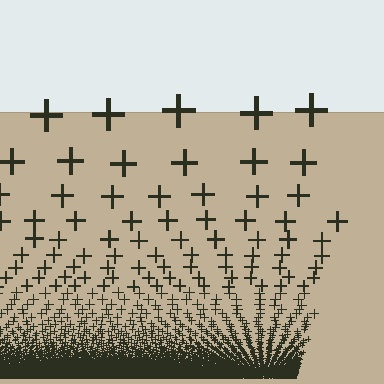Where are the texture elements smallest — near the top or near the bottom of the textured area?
Near the bottom.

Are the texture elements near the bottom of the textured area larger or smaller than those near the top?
Smaller. The gradient is inverted — elements near the bottom are smaller and denser.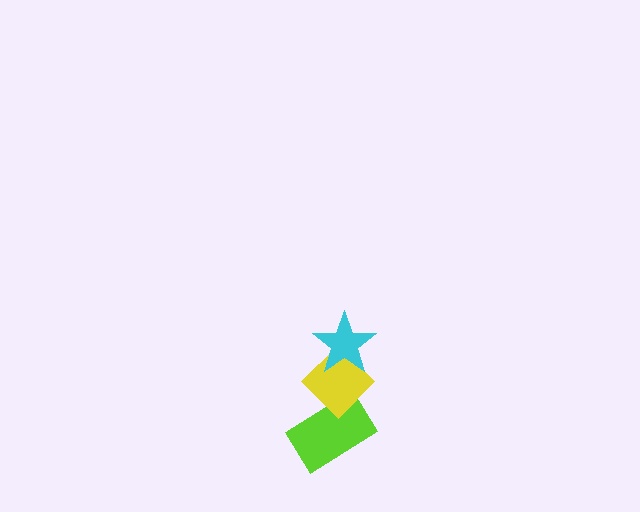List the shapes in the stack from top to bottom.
From top to bottom: the cyan star, the yellow diamond, the lime rectangle.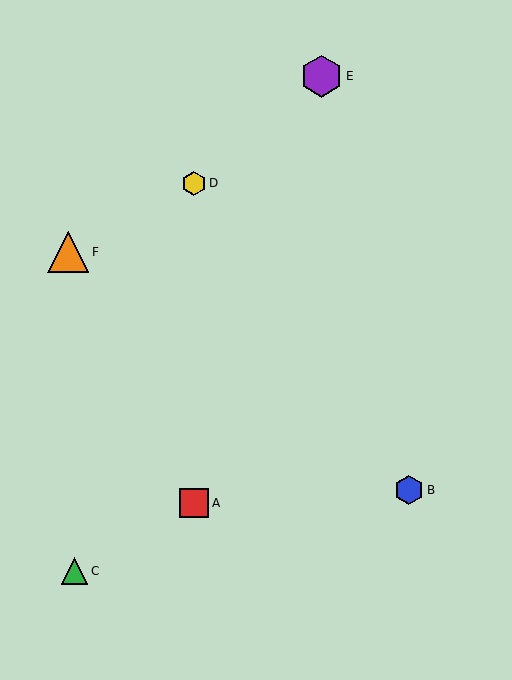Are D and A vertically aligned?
Yes, both are at x≈194.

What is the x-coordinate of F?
Object F is at x≈68.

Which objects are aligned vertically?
Objects A, D are aligned vertically.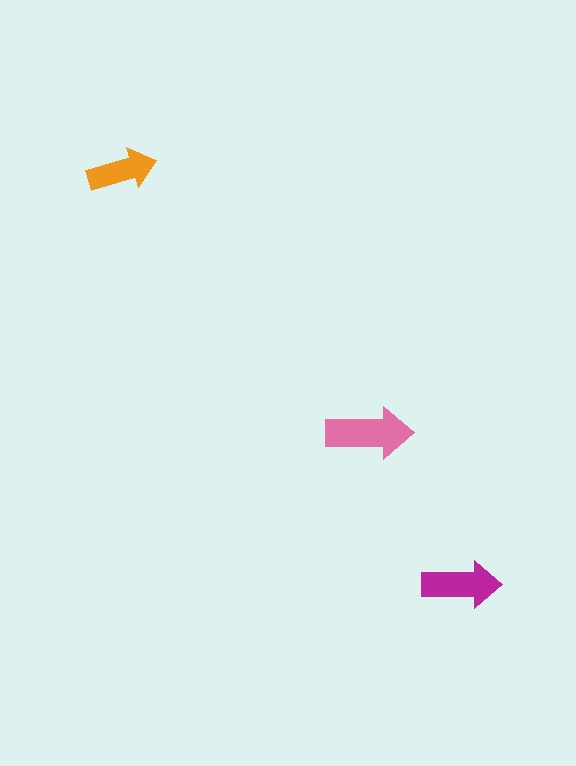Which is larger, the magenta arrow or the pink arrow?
The pink one.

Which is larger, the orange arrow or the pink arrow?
The pink one.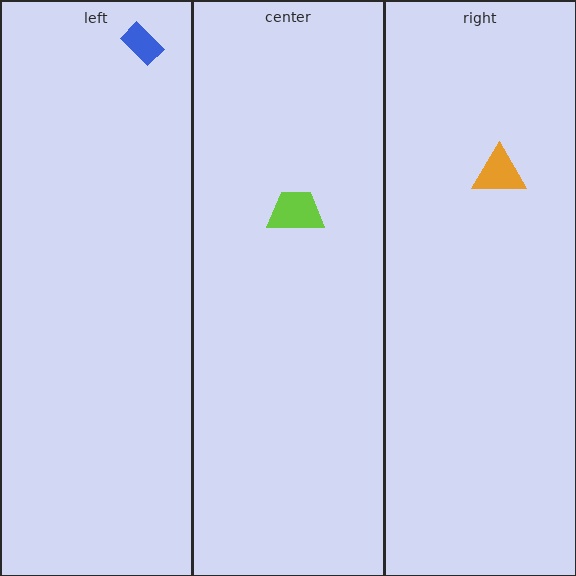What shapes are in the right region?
The orange triangle.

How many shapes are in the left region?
1.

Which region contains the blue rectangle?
The left region.